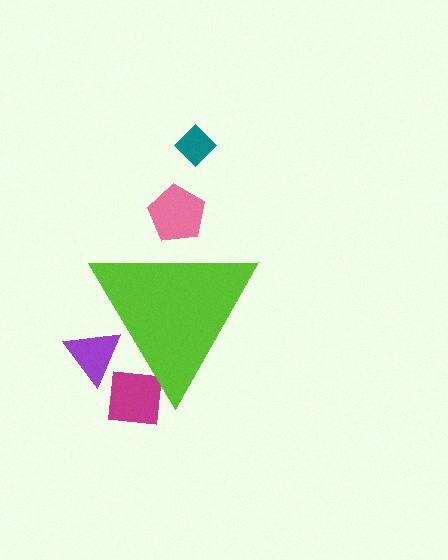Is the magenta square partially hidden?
Yes, the magenta square is partially hidden behind the lime triangle.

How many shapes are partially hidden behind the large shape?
3 shapes are partially hidden.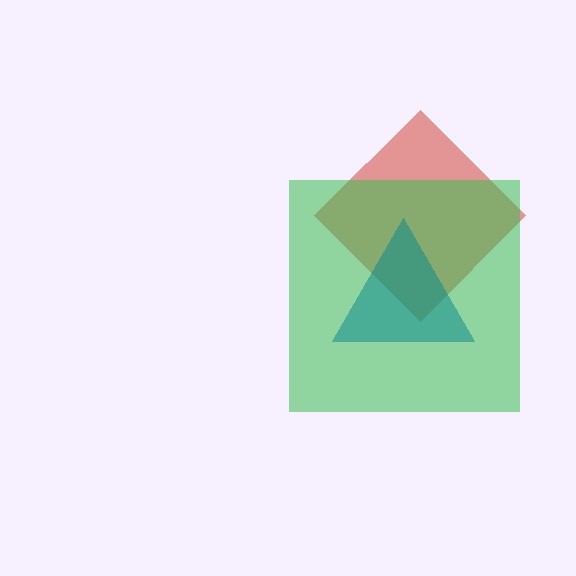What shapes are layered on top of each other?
The layered shapes are: a red diamond, a green square, a teal triangle.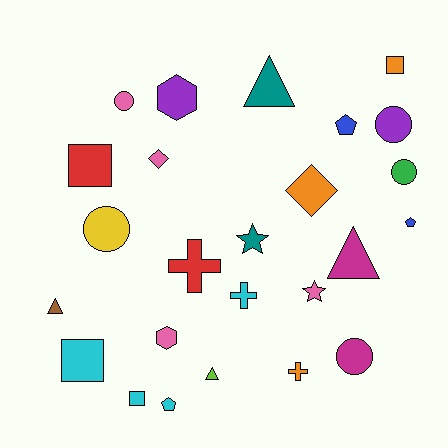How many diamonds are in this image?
There are 2 diamonds.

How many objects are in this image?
There are 25 objects.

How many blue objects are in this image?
There are 2 blue objects.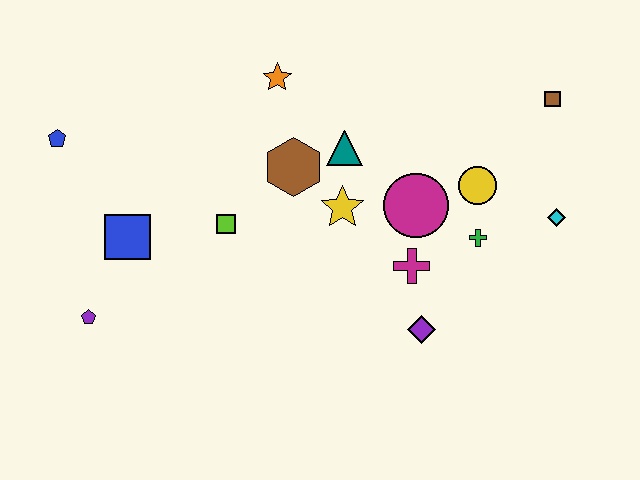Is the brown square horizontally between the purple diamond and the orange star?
No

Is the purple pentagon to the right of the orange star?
No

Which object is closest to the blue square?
The purple pentagon is closest to the blue square.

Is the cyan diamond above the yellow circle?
No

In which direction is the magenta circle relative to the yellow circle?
The magenta circle is to the left of the yellow circle.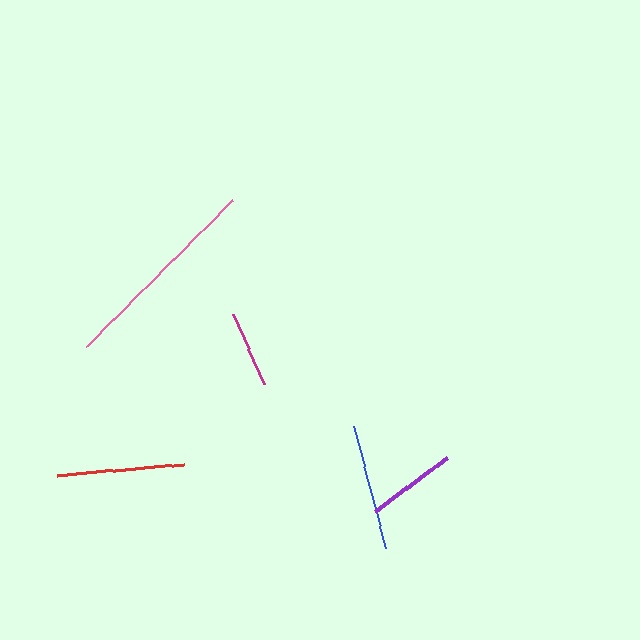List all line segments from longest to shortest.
From longest to shortest: pink, red, blue, purple, magenta.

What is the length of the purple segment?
The purple segment is approximately 90 pixels long.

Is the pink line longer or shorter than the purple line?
The pink line is longer than the purple line.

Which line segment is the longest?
The pink line is the longest at approximately 207 pixels.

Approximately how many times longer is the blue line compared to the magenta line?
The blue line is approximately 1.6 times the length of the magenta line.